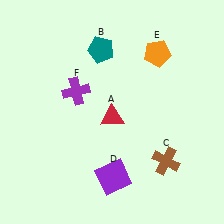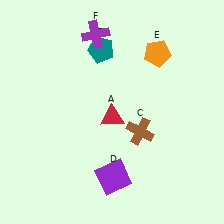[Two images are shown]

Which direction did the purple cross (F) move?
The purple cross (F) moved up.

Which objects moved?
The objects that moved are: the brown cross (C), the purple cross (F).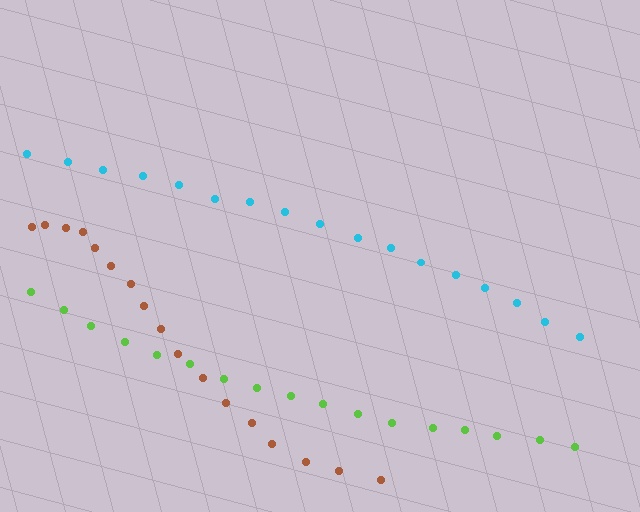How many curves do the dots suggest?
There are 3 distinct paths.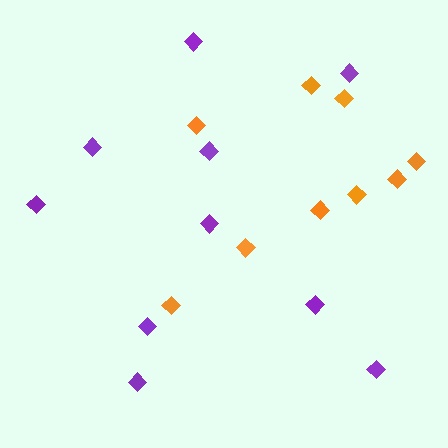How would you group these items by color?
There are 2 groups: one group of purple diamonds (10) and one group of orange diamonds (9).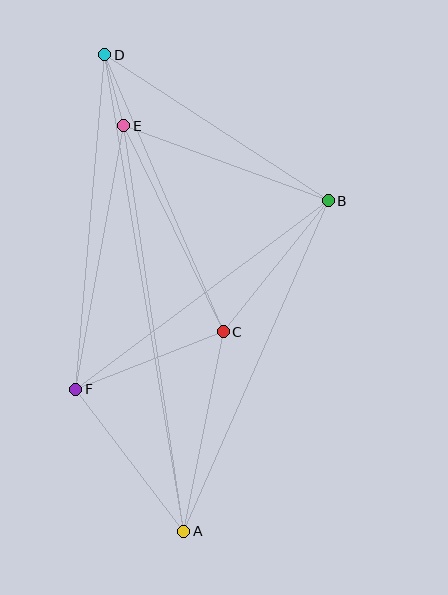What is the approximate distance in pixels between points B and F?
The distance between B and F is approximately 315 pixels.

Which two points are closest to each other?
Points D and E are closest to each other.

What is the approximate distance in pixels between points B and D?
The distance between B and D is approximately 267 pixels.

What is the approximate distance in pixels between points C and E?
The distance between C and E is approximately 228 pixels.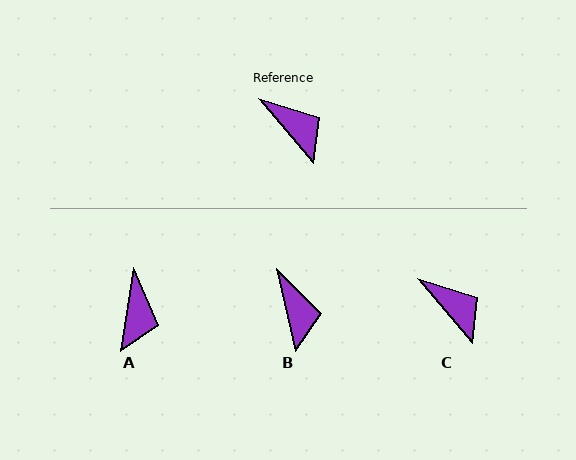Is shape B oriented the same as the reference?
No, it is off by about 27 degrees.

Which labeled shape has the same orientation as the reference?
C.